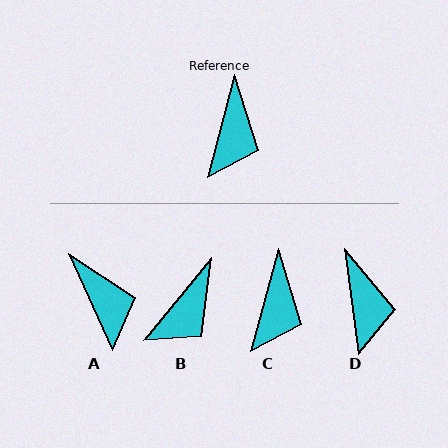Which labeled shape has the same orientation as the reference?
C.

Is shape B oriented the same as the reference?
No, it is off by about 25 degrees.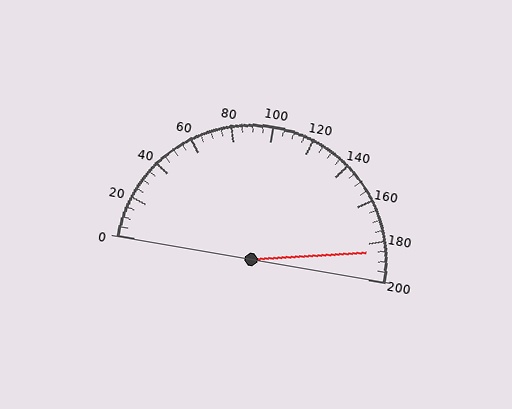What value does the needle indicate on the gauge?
The needle indicates approximately 185.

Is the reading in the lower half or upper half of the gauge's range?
The reading is in the upper half of the range (0 to 200).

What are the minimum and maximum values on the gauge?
The gauge ranges from 0 to 200.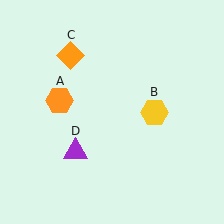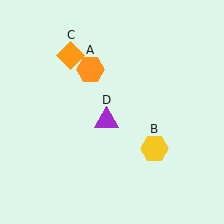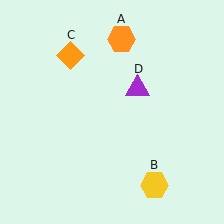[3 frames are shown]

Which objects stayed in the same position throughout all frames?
Orange diamond (object C) remained stationary.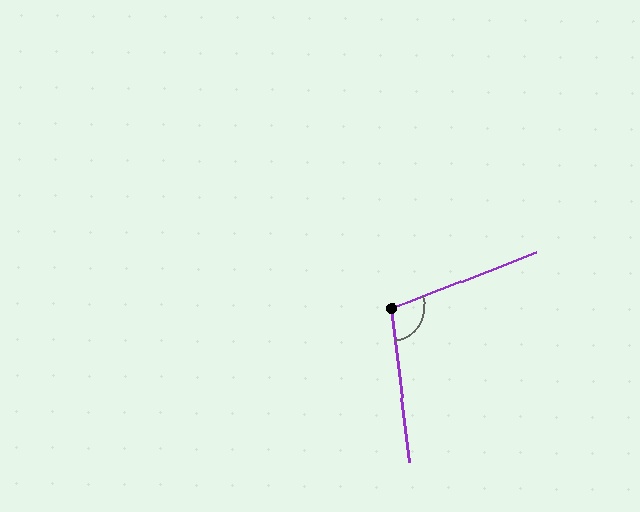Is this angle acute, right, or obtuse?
It is obtuse.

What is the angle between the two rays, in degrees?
Approximately 104 degrees.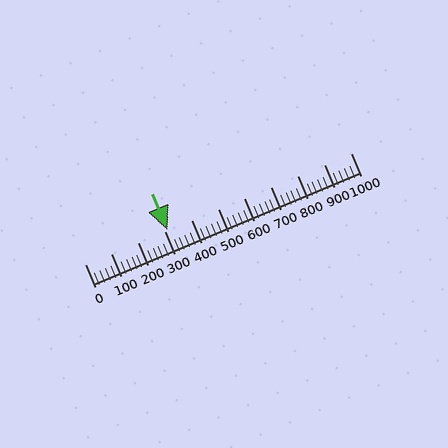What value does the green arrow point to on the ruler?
The green arrow points to approximately 311.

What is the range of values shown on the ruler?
The ruler shows values from 0 to 1000.